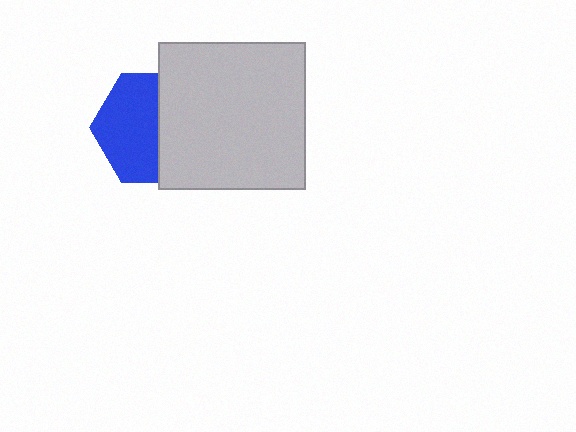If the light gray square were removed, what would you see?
You would see the complete blue hexagon.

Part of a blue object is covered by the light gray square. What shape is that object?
It is a hexagon.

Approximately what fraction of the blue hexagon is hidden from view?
Roughly 45% of the blue hexagon is hidden behind the light gray square.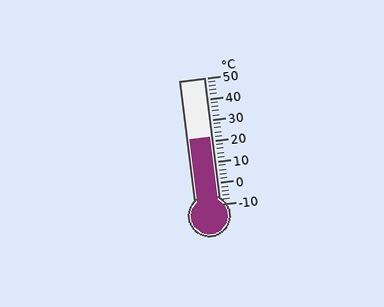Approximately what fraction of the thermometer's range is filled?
The thermometer is filled to approximately 55% of its range.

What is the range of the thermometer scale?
The thermometer scale ranges from -10°C to 50°C.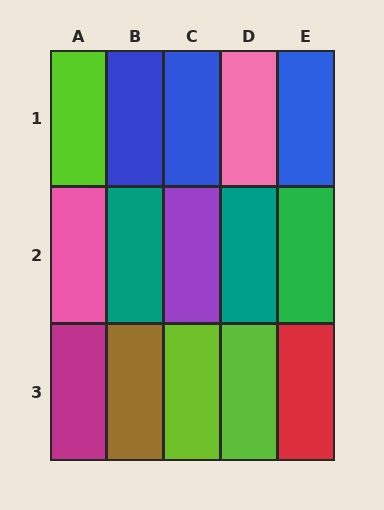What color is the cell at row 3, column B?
Brown.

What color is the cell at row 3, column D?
Lime.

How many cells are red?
1 cell is red.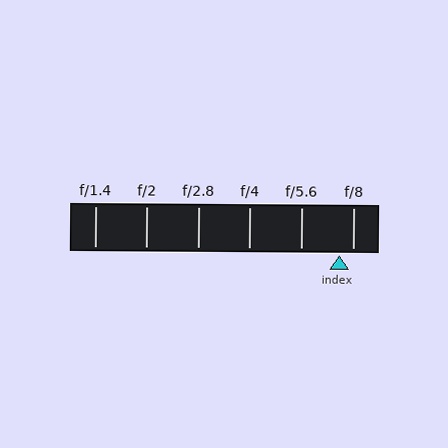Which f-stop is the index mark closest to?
The index mark is closest to f/8.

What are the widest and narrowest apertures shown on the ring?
The widest aperture shown is f/1.4 and the narrowest is f/8.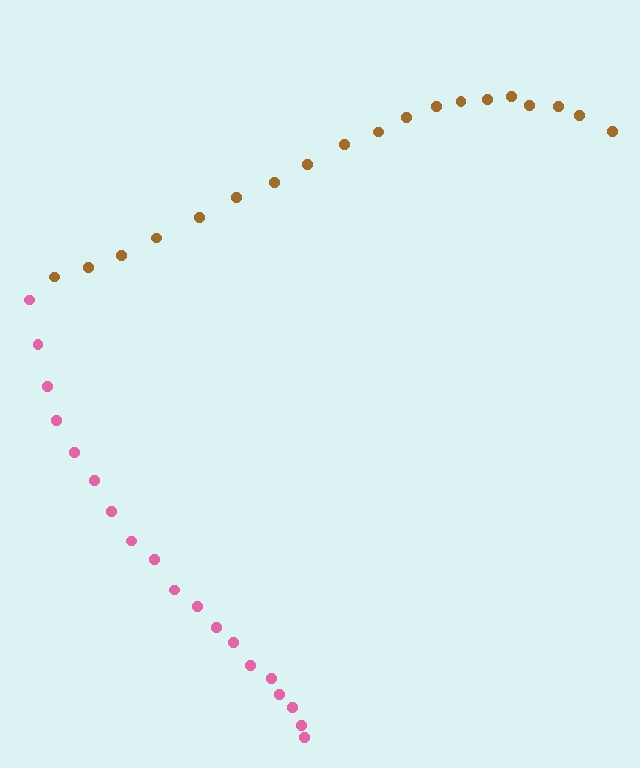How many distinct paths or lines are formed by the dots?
There are 2 distinct paths.